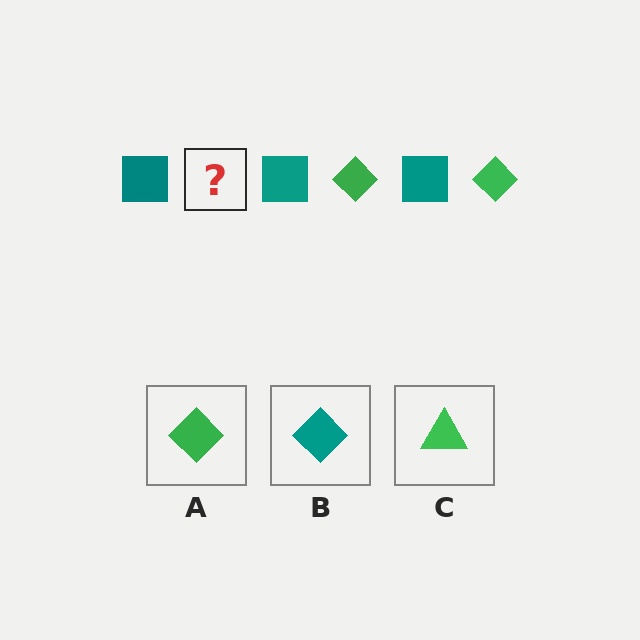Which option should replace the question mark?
Option A.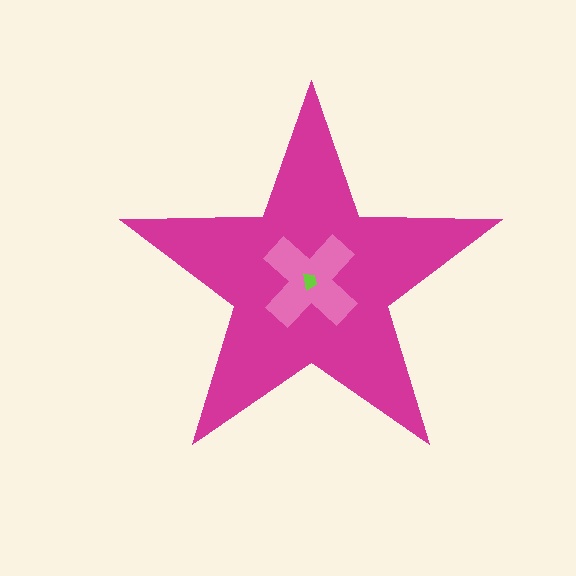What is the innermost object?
The lime trapezoid.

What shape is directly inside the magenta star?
The pink cross.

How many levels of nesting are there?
3.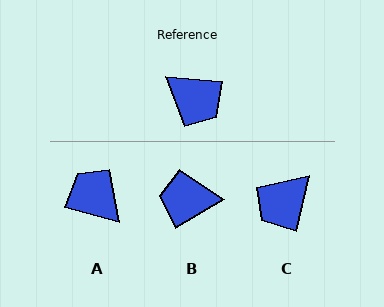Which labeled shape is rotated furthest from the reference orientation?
A, about 170 degrees away.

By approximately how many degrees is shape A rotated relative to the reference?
Approximately 170 degrees counter-clockwise.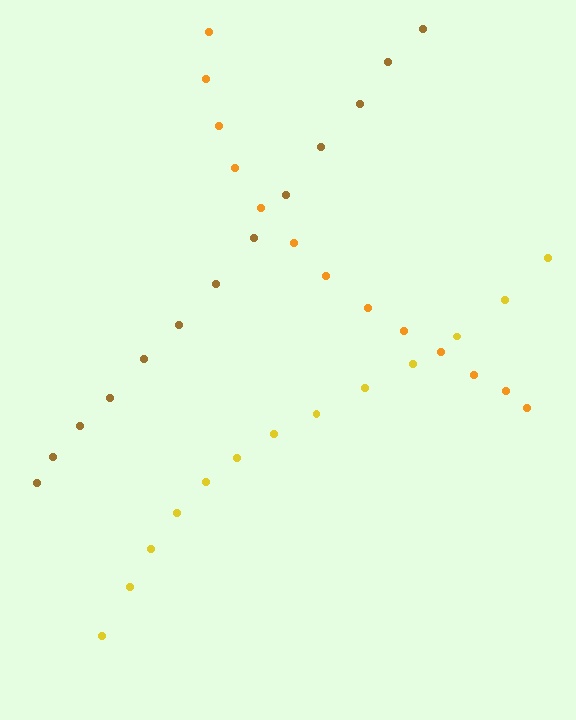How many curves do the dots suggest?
There are 3 distinct paths.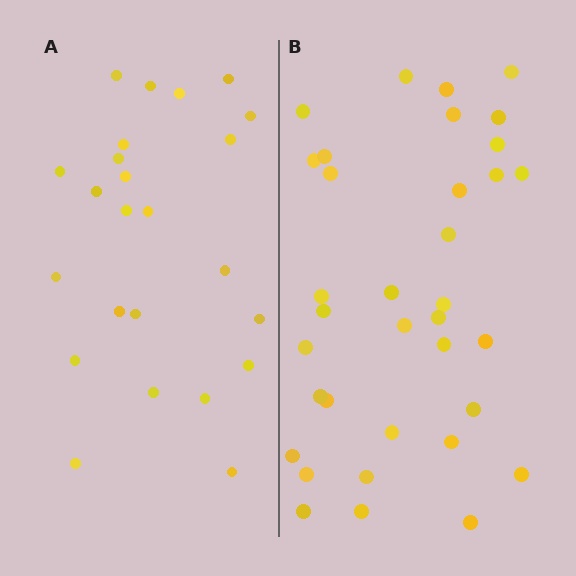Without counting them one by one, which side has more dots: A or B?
Region B (the right region) has more dots.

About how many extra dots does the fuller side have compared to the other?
Region B has roughly 12 or so more dots than region A.